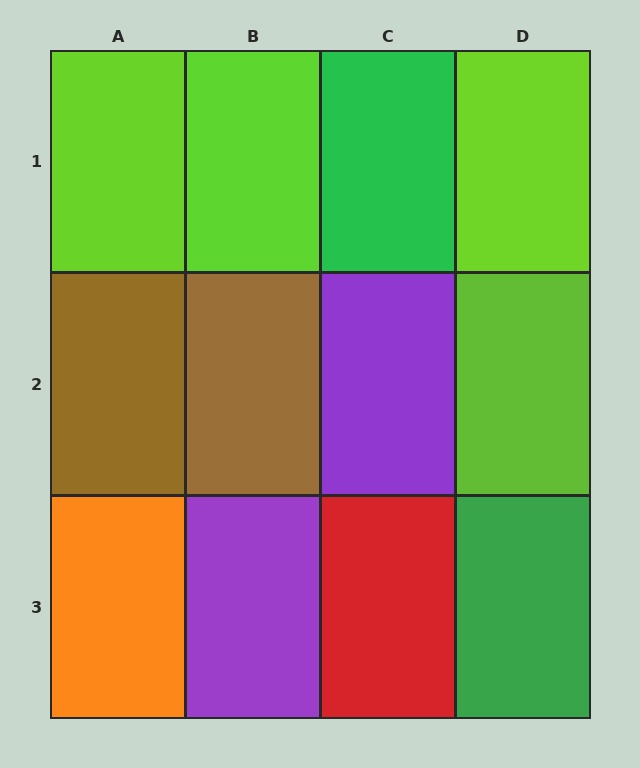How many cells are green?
2 cells are green.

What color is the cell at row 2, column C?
Purple.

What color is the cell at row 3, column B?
Purple.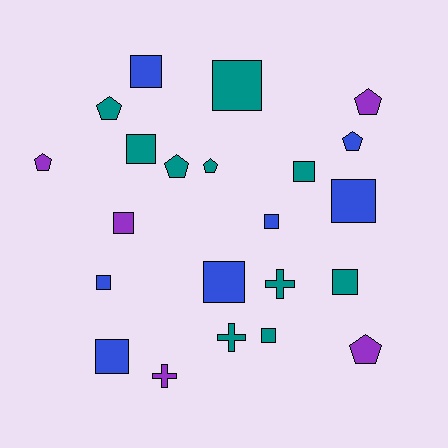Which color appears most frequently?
Teal, with 10 objects.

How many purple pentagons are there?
There are 3 purple pentagons.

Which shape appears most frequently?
Square, with 12 objects.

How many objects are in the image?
There are 22 objects.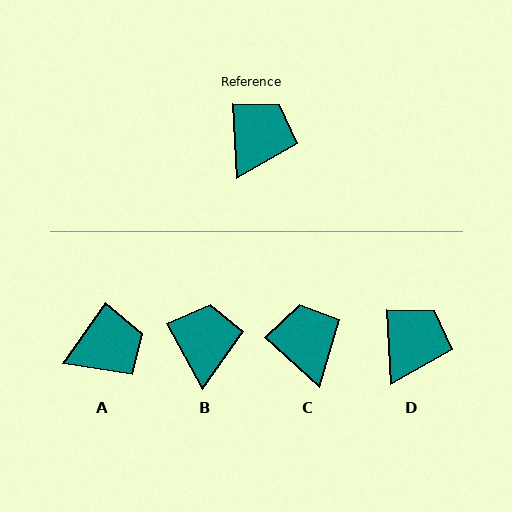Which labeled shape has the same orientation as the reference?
D.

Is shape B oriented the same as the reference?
No, it is off by about 26 degrees.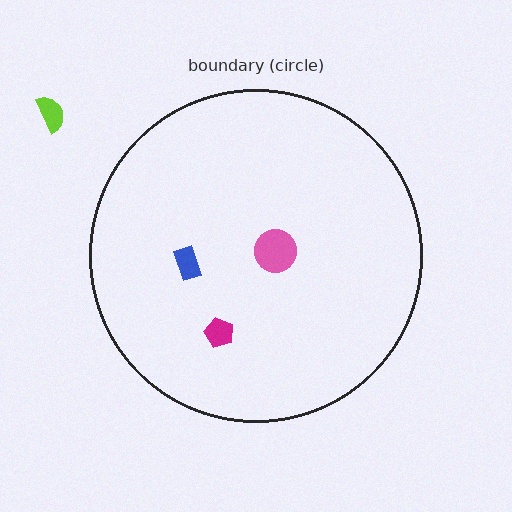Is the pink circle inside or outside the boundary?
Inside.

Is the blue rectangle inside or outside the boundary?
Inside.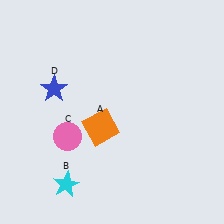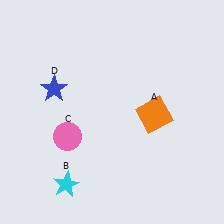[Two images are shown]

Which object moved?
The orange square (A) moved right.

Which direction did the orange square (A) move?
The orange square (A) moved right.